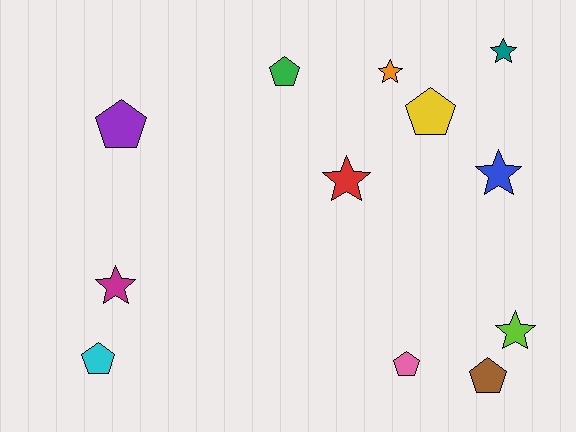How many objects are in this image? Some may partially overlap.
There are 12 objects.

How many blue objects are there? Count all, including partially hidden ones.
There is 1 blue object.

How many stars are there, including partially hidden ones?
There are 6 stars.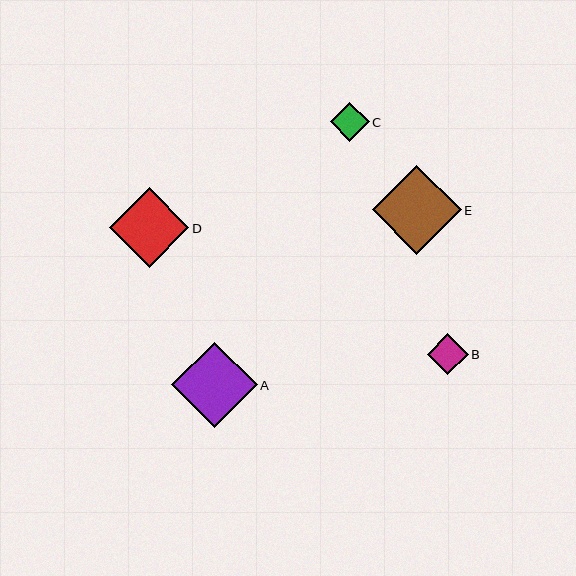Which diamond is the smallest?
Diamond C is the smallest with a size of approximately 39 pixels.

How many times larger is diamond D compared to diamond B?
Diamond D is approximately 1.9 times the size of diamond B.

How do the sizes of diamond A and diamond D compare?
Diamond A and diamond D are approximately the same size.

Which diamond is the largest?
Diamond E is the largest with a size of approximately 89 pixels.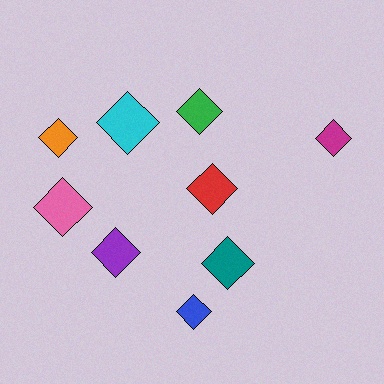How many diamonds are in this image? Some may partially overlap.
There are 9 diamonds.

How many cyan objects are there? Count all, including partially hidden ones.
There is 1 cyan object.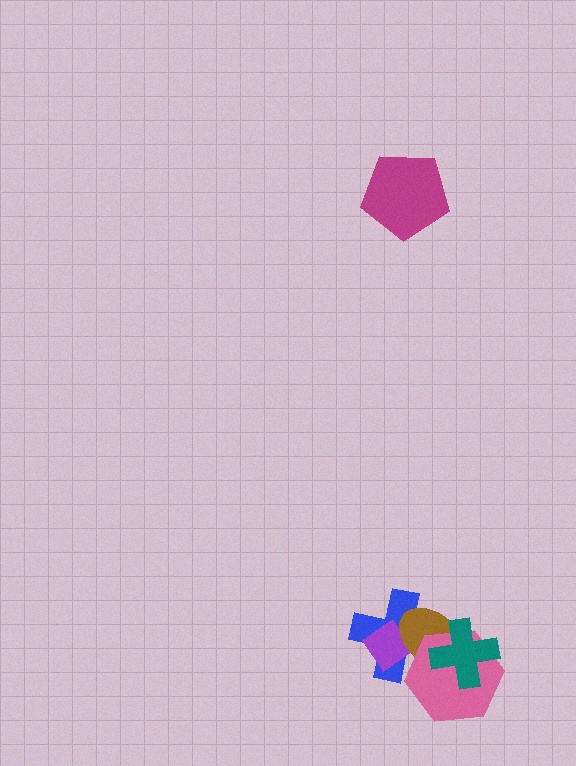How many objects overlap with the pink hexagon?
3 objects overlap with the pink hexagon.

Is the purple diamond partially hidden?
Yes, it is partially covered by another shape.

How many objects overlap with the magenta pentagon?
0 objects overlap with the magenta pentagon.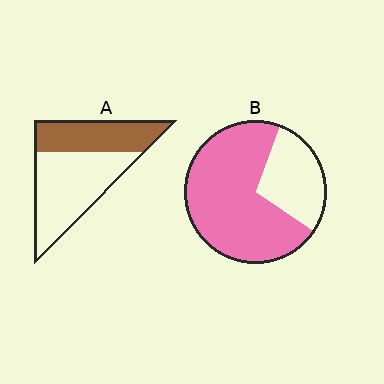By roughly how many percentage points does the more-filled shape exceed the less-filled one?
By roughly 30 percentage points (B over A).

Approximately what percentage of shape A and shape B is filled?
A is approximately 40% and B is approximately 70%.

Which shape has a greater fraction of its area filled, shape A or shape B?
Shape B.